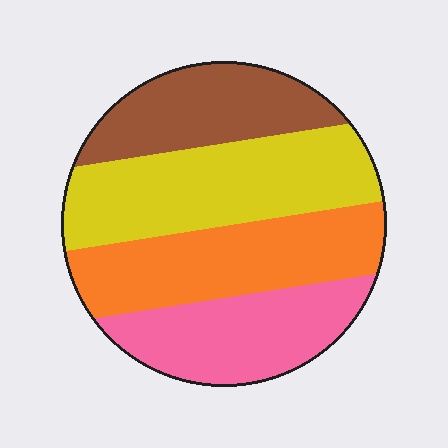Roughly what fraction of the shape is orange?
Orange covers 27% of the shape.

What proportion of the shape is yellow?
Yellow takes up about one third (1/3) of the shape.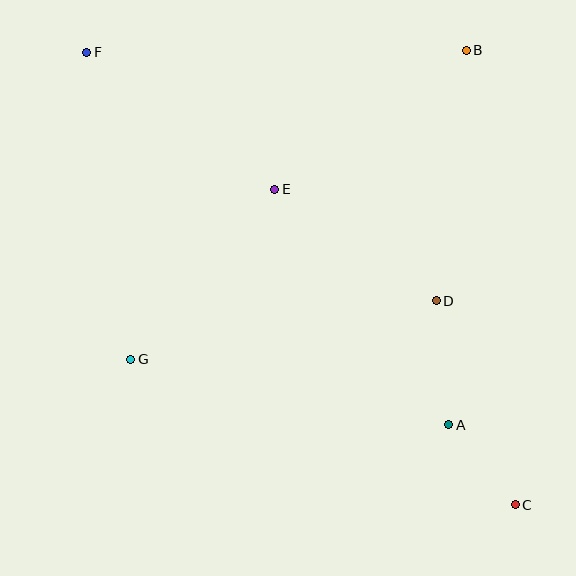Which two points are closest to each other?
Points A and C are closest to each other.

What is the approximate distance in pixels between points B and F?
The distance between B and F is approximately 379 pixels.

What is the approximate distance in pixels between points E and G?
The distance between E and G is approximately 223 pixels.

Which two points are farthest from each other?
Points C and F are farthest from each other.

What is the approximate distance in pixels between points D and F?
The distance between D and F is approximately 429 pixels.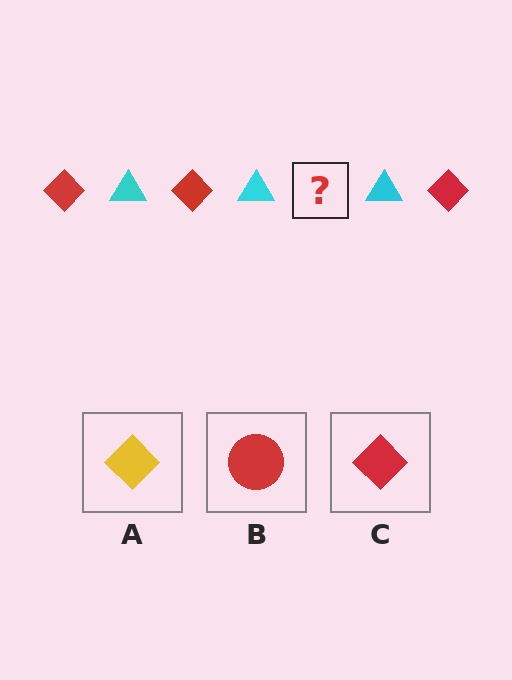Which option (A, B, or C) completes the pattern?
C.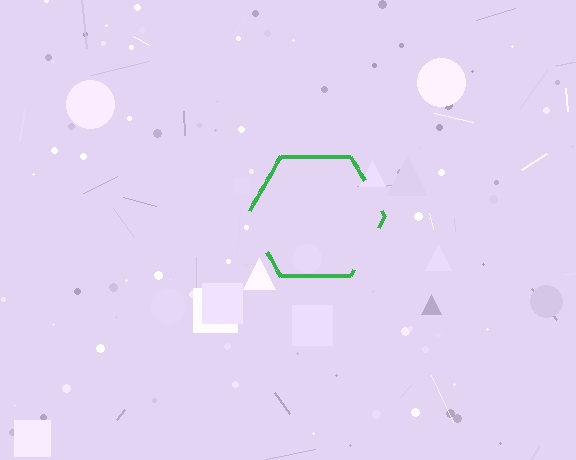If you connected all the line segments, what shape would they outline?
They would outline a hexagon.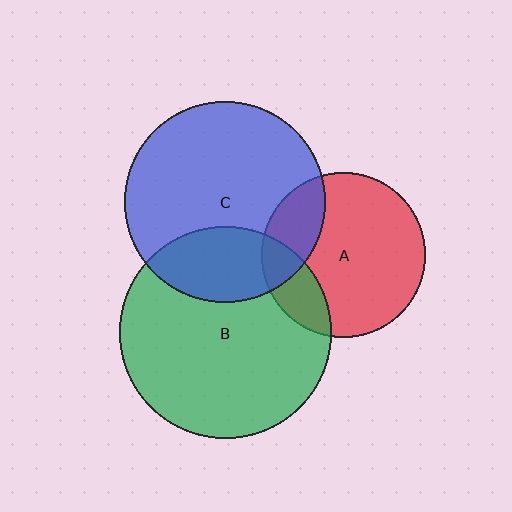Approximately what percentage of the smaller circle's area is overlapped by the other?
Approximately 20%.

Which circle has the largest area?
Circle B (green).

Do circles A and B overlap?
Yes.